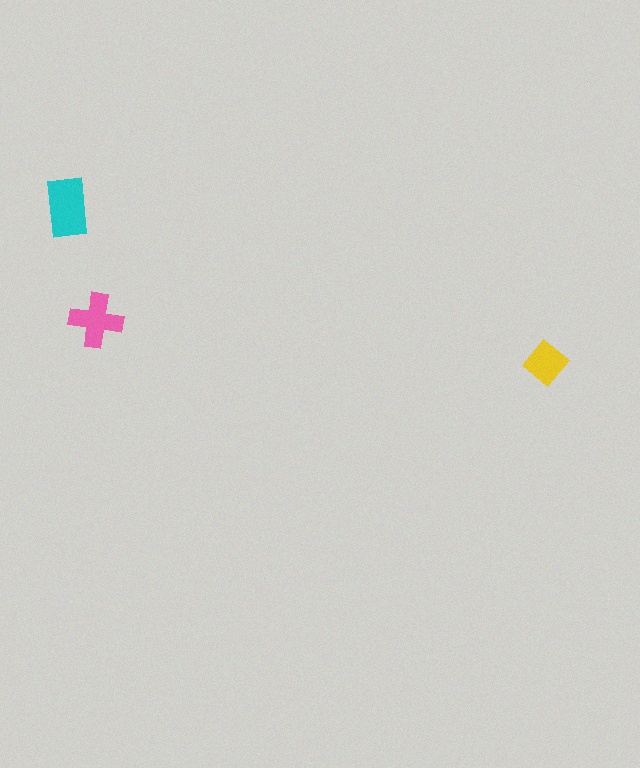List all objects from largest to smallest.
The cyan rectangle, the pink cross, the yellow diamond.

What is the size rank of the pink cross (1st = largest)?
2nd.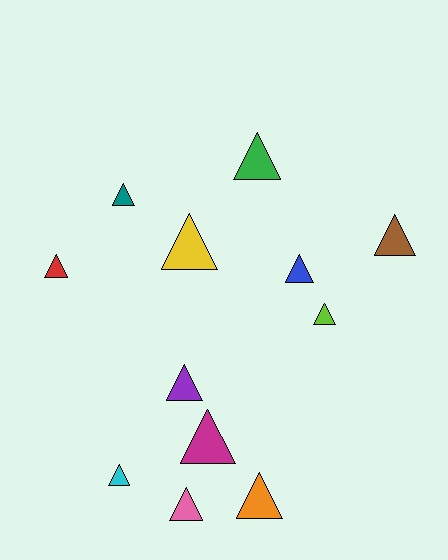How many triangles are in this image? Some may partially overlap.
There are 12 triangles.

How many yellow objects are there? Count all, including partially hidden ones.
There is 1 yellow object.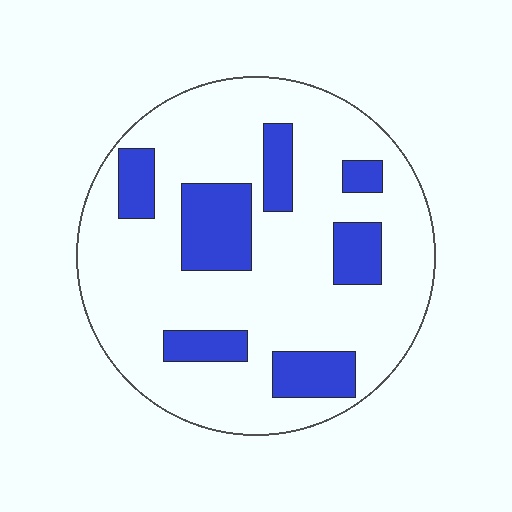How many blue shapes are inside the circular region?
7.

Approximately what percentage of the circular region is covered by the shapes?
Approximately 20%.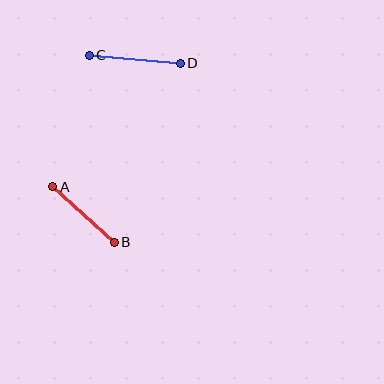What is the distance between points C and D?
The distance is approximately 91 pixels.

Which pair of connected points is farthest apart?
Points C and D are farthest apart.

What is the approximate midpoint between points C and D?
The midpoint is at approximately (135, 59) pixels.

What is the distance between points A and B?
The distance is approximately 83 pixels.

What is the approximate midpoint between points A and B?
The midpoint is at approximately (83, 215) pixels.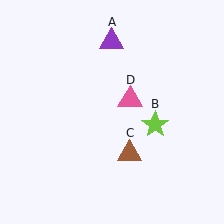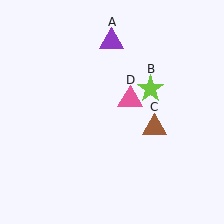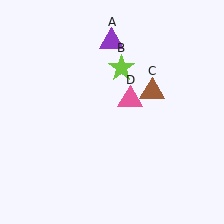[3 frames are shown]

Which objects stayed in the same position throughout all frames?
Purple triangle (object A) and pink triangle (object D) remained stationary.